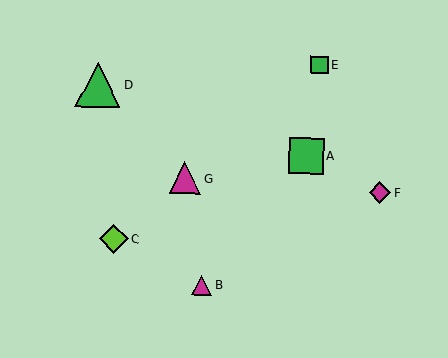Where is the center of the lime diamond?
The center of the lime diamond is at (114, 239).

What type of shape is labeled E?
Shape E is a green square.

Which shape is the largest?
The green triangle (labeled D) is the largest.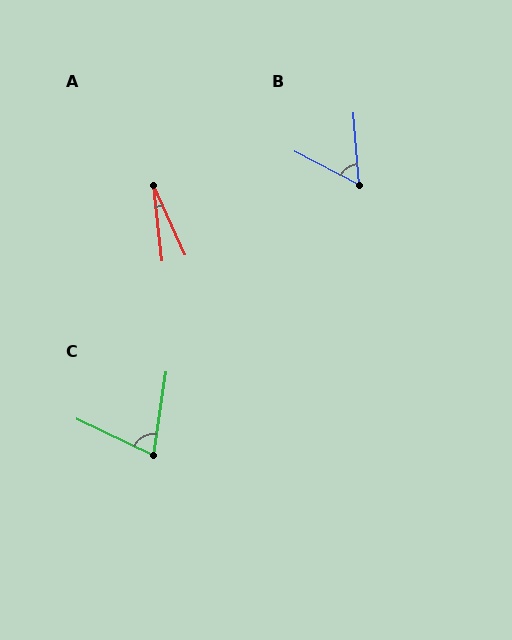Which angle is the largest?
C, at approximately 73 degrees.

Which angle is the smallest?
A, at approximately 18 degrees.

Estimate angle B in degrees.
Approximately 59 degrees.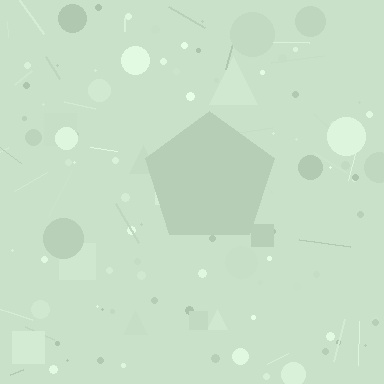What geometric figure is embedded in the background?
A pentagon is embedded in the background.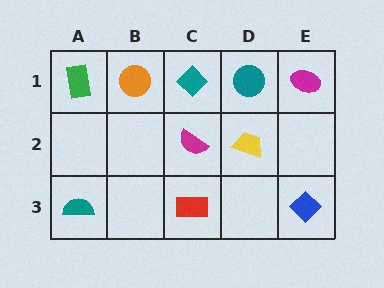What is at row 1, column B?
An orange circle.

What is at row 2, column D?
A yellow trapezoid.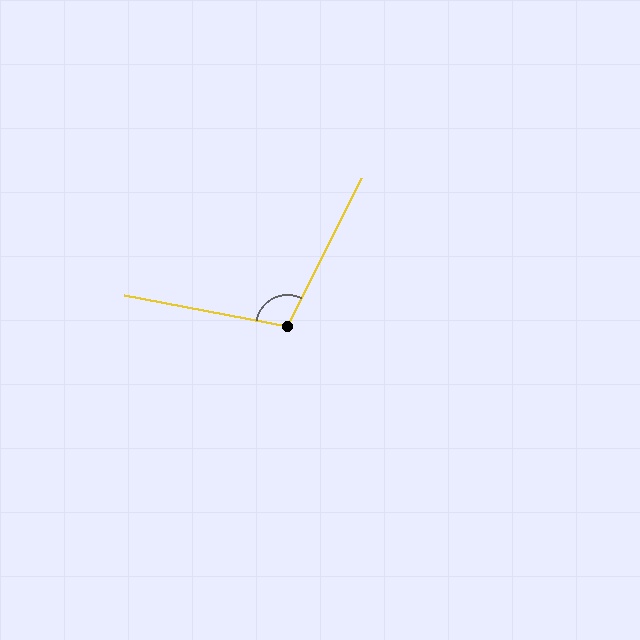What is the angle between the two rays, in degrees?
Approximately 106 degrees.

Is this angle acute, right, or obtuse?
It is obtuse.